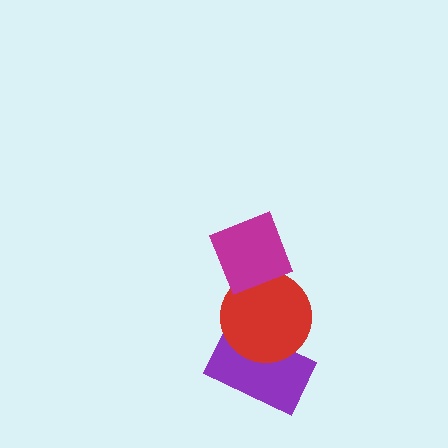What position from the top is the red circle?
The red circle is 2nd from the top.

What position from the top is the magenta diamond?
The magenta diamond is 1st from the top.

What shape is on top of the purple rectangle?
The red circle is on top of the purple rectangle.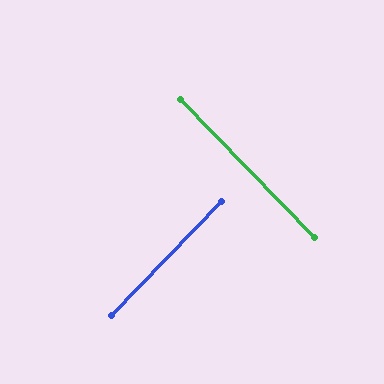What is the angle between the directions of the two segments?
Approximately 88 degrees.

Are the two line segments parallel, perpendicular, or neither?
Perpendicular — they meet at approximately 88°.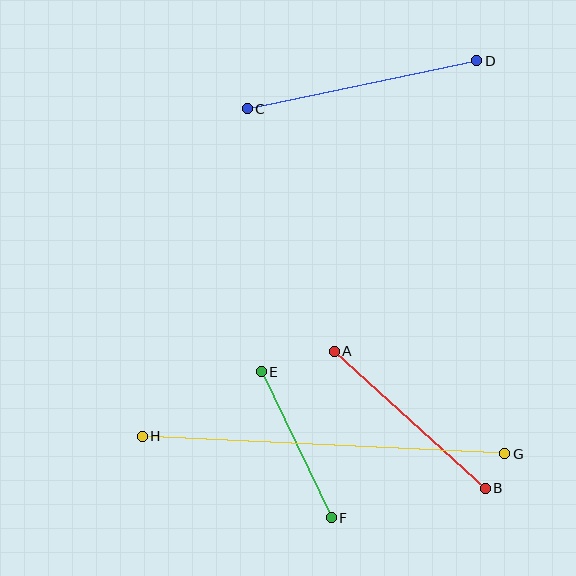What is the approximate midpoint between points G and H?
The midpoint is at approximately (324, 445) pixels.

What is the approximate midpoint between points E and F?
The midpoint is at approximately (296, 445) pixels.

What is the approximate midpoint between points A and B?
The midpoint is at approximately (410, 420) pixels.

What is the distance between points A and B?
The distance is approximately 204 pixels.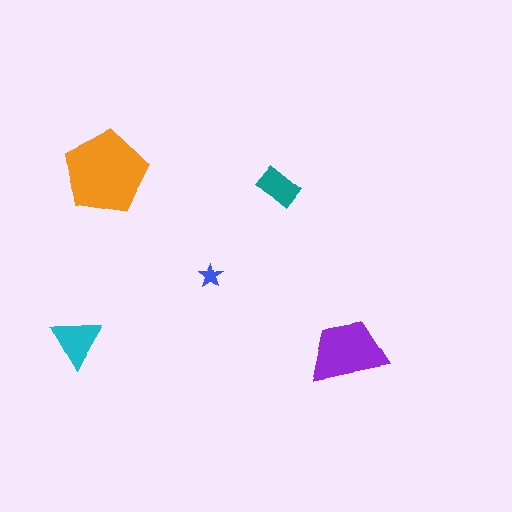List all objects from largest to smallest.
The orange pentagon, the purple trapezoid, the cyan triangle, the teal rectangle, the blue star.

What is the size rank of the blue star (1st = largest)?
5th.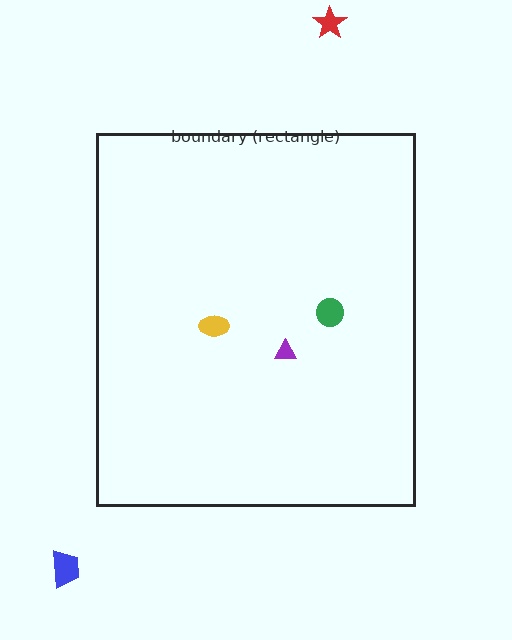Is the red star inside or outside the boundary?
Outside.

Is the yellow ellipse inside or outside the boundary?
Inside.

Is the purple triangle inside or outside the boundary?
Inside.